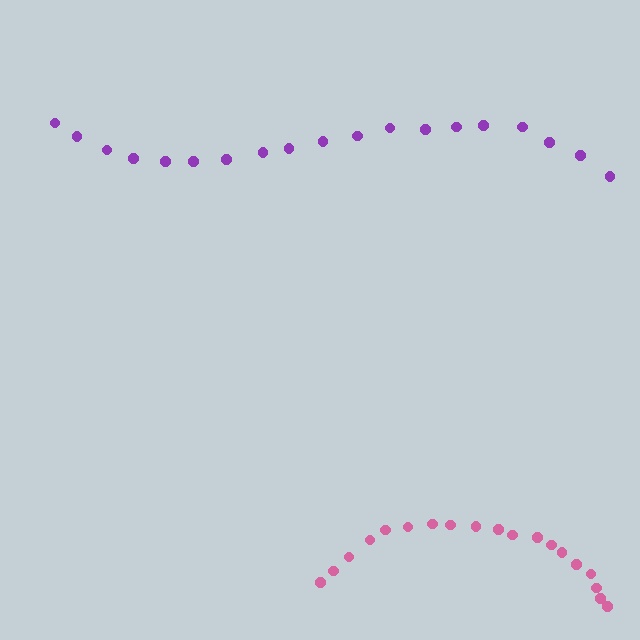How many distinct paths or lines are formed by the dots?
There are 2 distinct paths.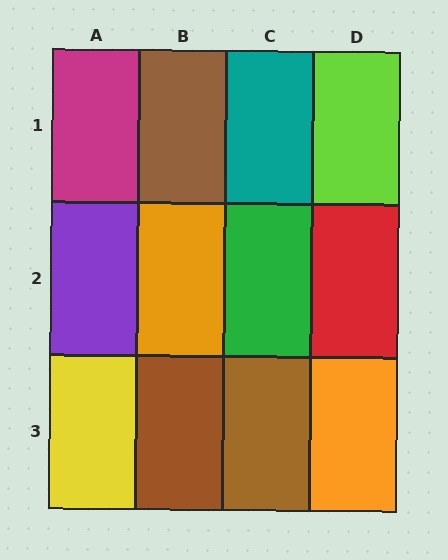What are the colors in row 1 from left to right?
Magenta, brown, teal, lime.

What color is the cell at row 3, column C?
Brown.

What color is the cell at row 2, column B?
Orange.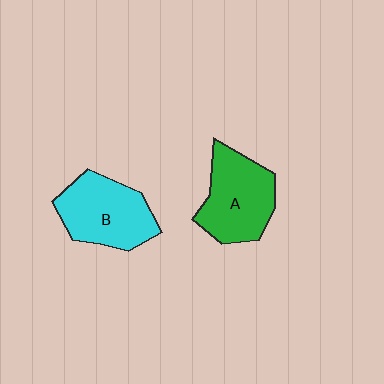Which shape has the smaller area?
Shape A (green).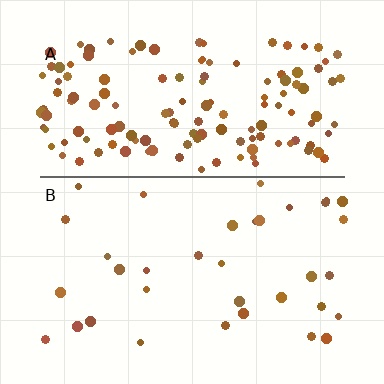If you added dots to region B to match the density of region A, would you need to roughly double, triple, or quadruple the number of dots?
Approximately quadruple.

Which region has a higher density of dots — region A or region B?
A (the top).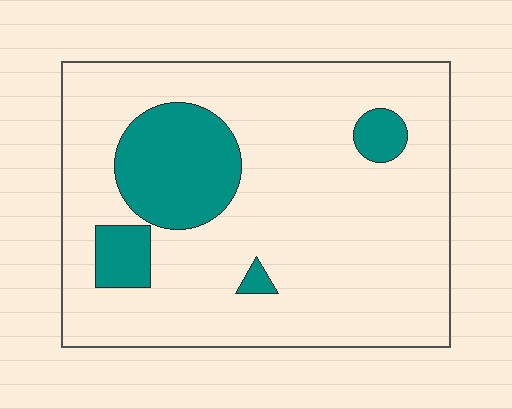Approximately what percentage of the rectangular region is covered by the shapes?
Approximately 20%.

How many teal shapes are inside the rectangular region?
4.